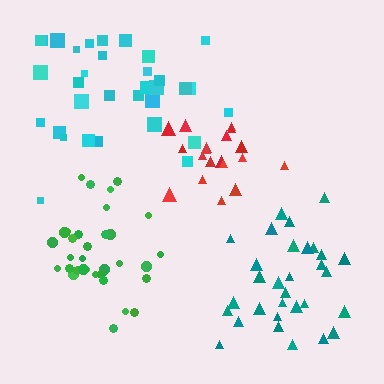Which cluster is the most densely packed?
Green.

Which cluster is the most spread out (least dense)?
Cyan.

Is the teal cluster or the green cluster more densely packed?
Green.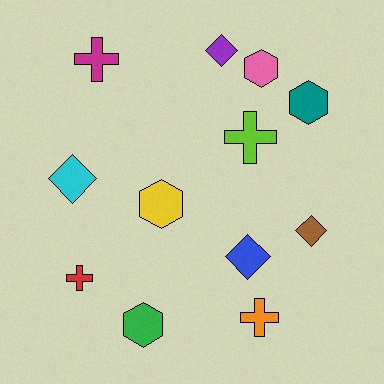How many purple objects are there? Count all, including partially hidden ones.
There is 1 purple object.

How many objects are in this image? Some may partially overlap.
There are 12 objects.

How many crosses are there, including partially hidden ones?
There are 4 crosses.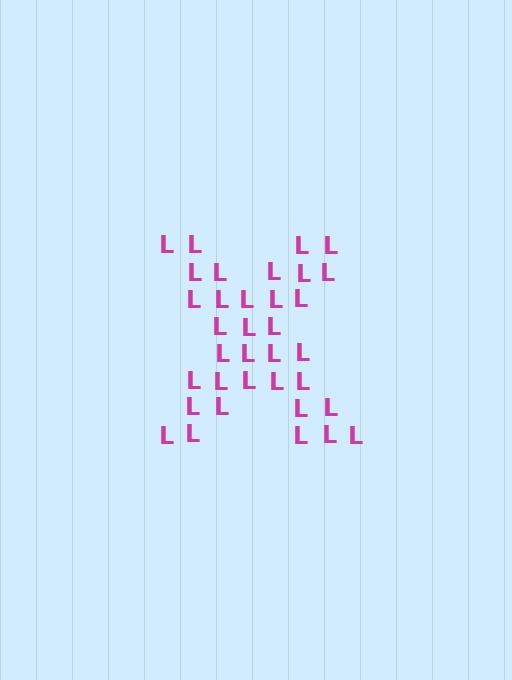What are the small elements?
The small elements are letter L's.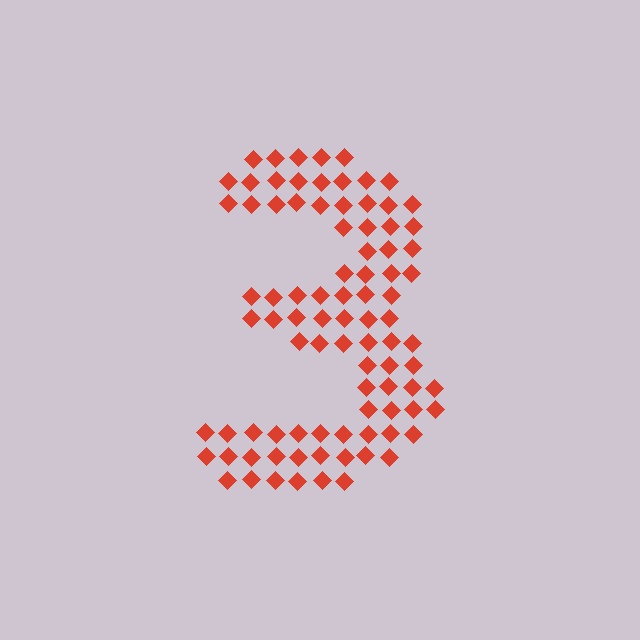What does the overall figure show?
The overall figure shows the digit 3.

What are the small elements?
The small elements are diamonds.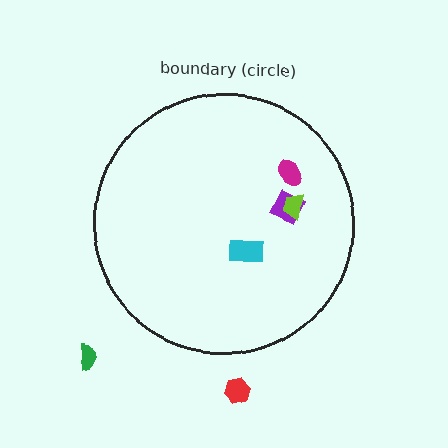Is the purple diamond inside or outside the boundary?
Inside.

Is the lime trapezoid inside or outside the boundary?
Inside.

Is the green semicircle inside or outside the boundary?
Outside.